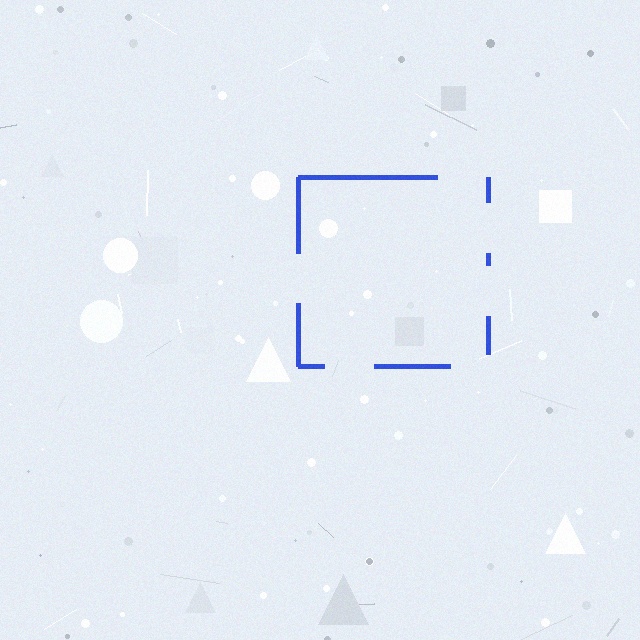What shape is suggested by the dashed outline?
The dashed outline suggests a square.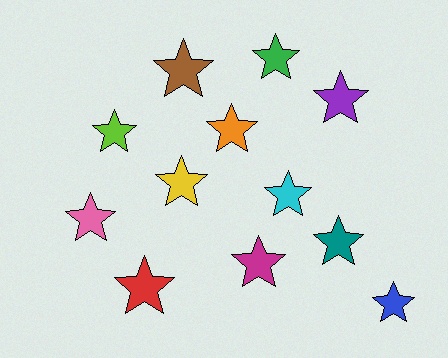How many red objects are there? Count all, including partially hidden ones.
There is 1 red object.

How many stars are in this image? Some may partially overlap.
There are 12 stars.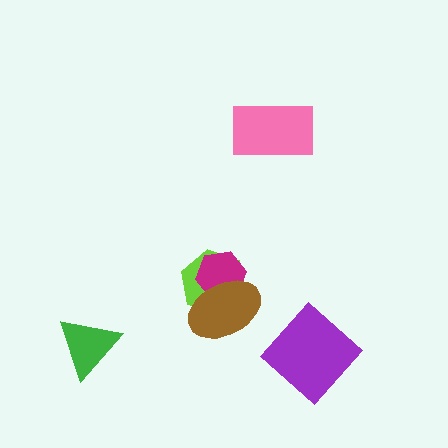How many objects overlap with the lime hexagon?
2 objects overlap with the lime hexagon.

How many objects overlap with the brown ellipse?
2 objects overlap with the brown ellipse.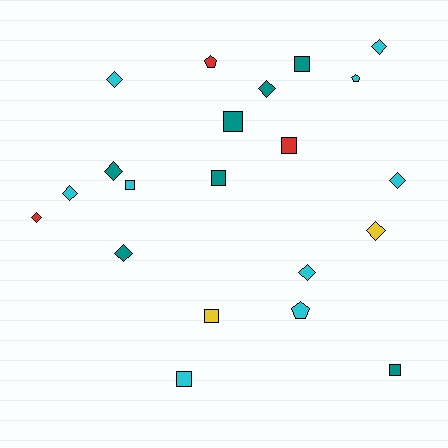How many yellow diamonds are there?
There is 1 yellow diamond.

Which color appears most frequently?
Cyan, with 9 objects.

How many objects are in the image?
There are 21 objects.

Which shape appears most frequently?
Diamond, with 10 objects.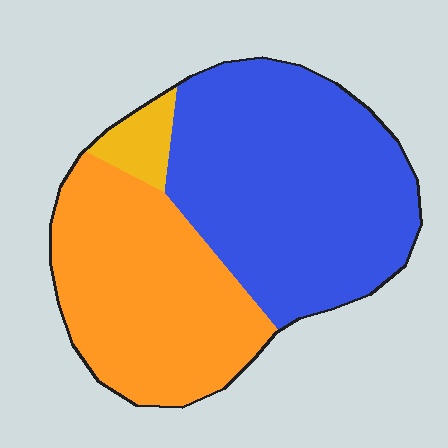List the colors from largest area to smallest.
From largest to smallest: blue, orange, yellow.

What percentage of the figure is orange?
Orange takes up about two fifths (2/5) of the figure.